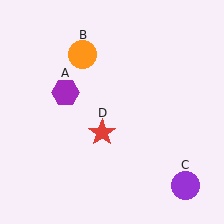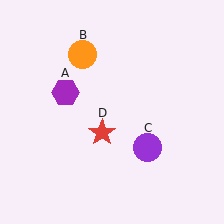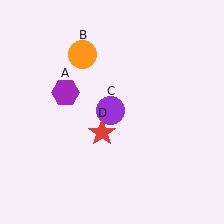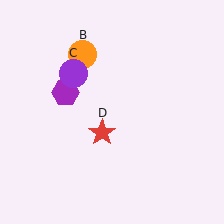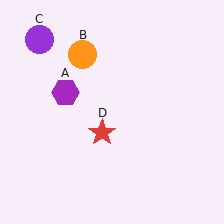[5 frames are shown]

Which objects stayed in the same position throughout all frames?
Purple hexagon (object A) and orange circle (object B) and red star (object D) remained stationary.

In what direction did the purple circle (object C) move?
The purple circle (object C) moved up and to the left.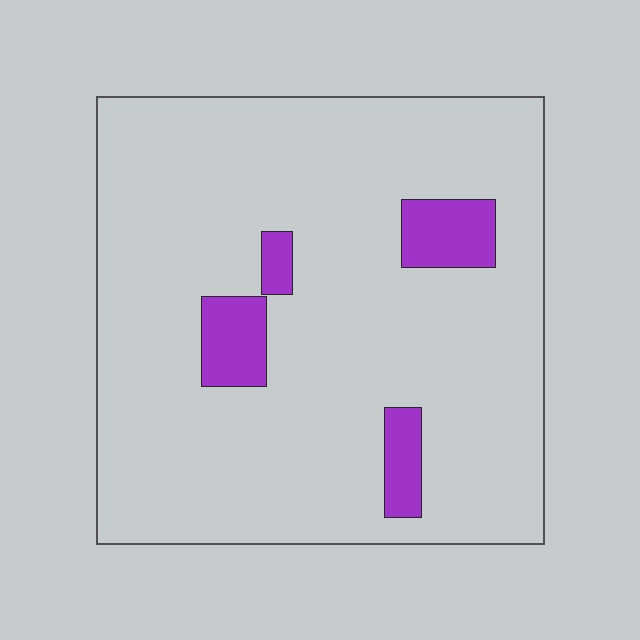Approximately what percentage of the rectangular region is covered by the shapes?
Approximately 10%.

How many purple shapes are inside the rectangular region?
4.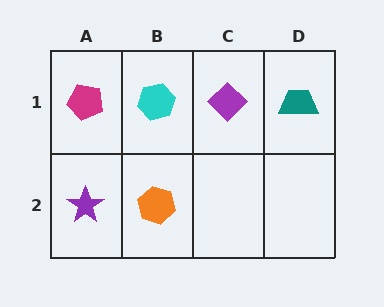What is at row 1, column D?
A teal trapezoid.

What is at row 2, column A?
A purple star.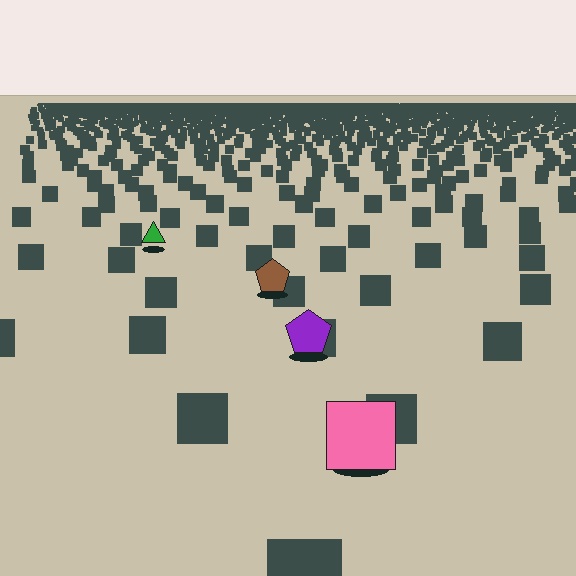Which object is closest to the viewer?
The pink square is closest. The texture marks near it are larger and more spread out.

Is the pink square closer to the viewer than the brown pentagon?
Yes. The pink square is closer — you can tell from the texture gradient: the ground texture is coarser near it.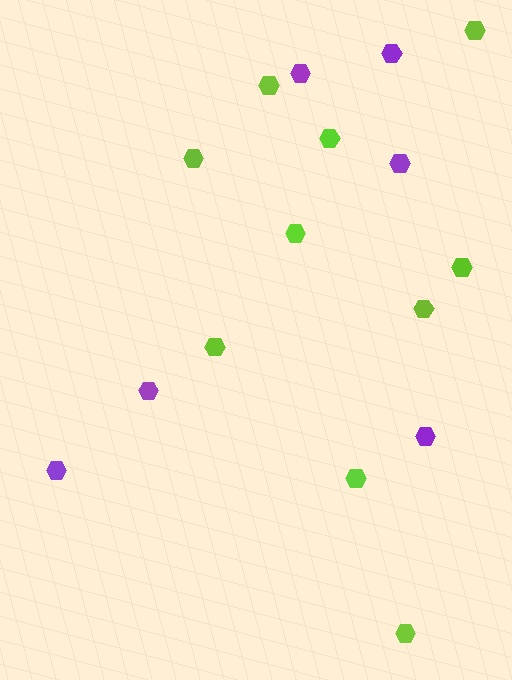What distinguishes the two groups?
There are 2 groups: one group of purple hexagons (6) and one group of lime hexagons (10).